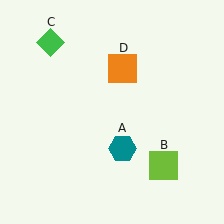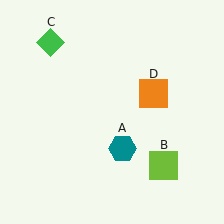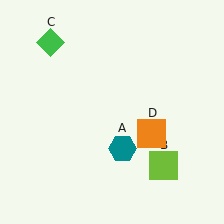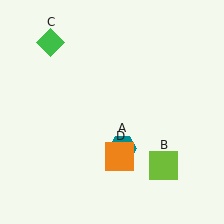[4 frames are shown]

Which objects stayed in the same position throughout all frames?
Teal hexagon (object A) and lime square (object B) and green diamond (object C) remained stationary.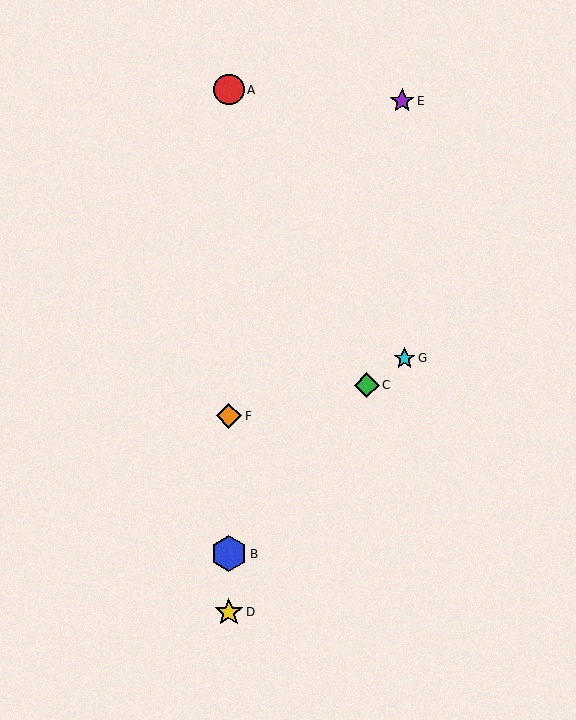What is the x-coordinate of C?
Object C is at x≈367.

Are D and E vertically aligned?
No, D is at x≈229 and E is at x≈402.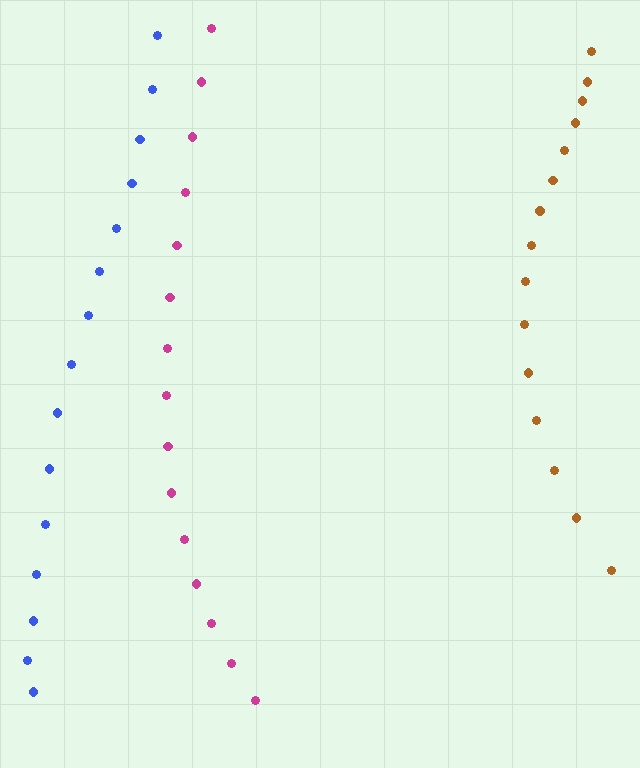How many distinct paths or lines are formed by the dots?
There are 3 distinct paths.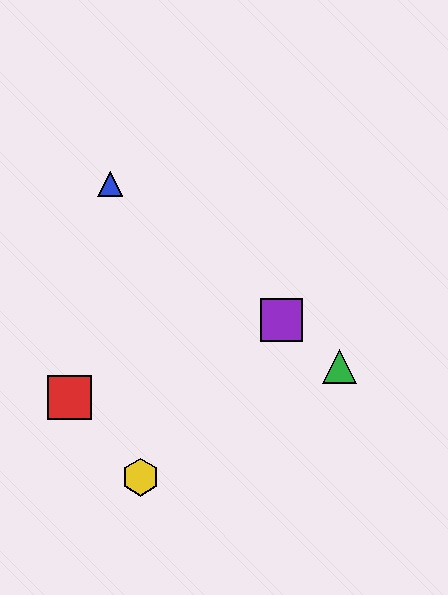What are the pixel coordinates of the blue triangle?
The blue triangle is at (110, 184).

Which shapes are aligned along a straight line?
The blue triangle, the green triangle, the purple square are aligned along a straight line.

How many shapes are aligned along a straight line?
3 shapes (the blue triangle, the green triangle, the purple square) are aligned along a straight line.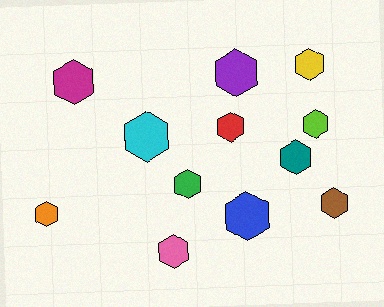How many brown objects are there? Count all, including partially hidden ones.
There is 1 brown object.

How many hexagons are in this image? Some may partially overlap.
There are 12 hexagons.